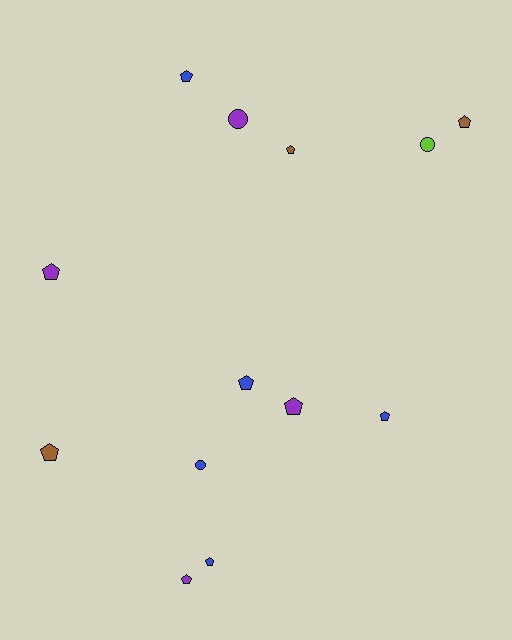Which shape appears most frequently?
Pentagon, with 10 objects.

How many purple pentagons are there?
There are 3 purple pentagons.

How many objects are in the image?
There are 13 objects.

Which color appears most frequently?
Blue, with 5 objects.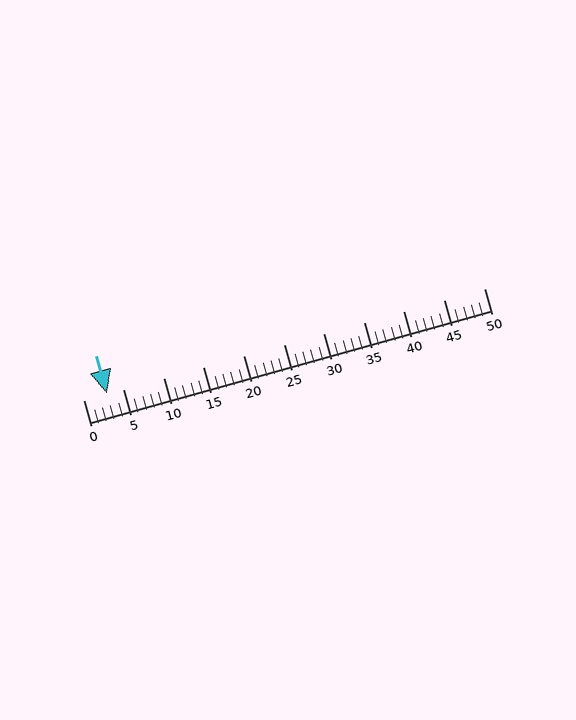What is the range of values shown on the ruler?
The ruler shows values from 0 to 50.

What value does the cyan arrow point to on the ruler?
The cyan arrow points to approximately 3.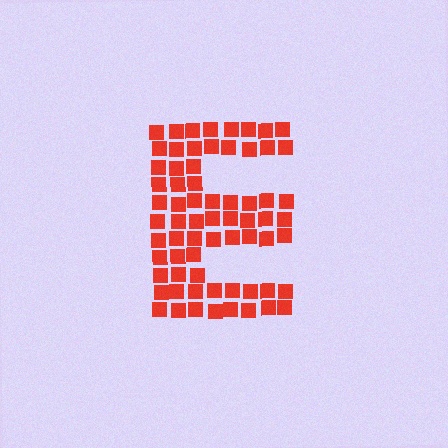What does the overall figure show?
The overall figure shows the letter E.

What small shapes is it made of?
It is made of small squares.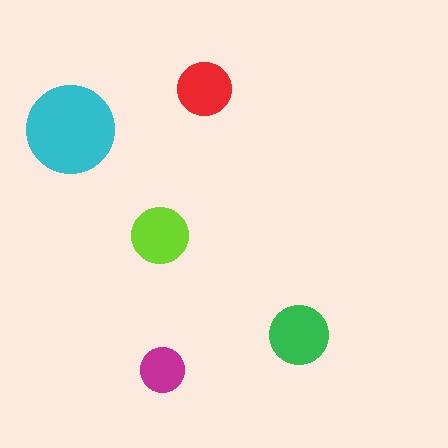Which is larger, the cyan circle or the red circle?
The cyan one.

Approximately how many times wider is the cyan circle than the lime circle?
About 1.5 times wider.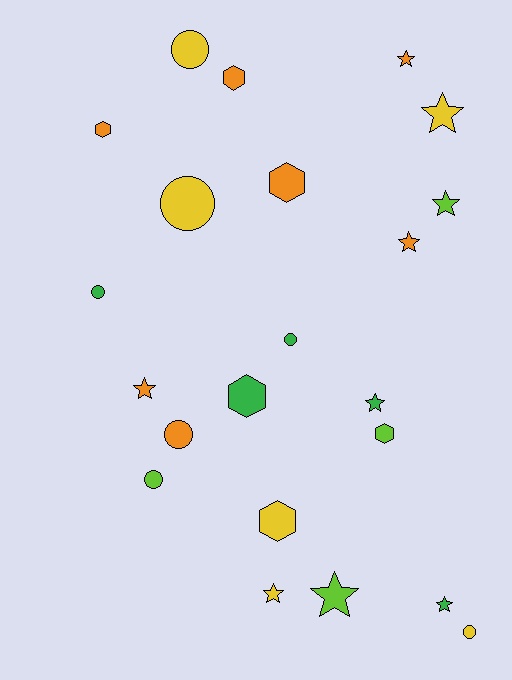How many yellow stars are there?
There are 2 yellow stars.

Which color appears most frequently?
Orange, with 7 objects.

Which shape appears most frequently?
Star, with 9 objects.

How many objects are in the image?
There are 22 objects.